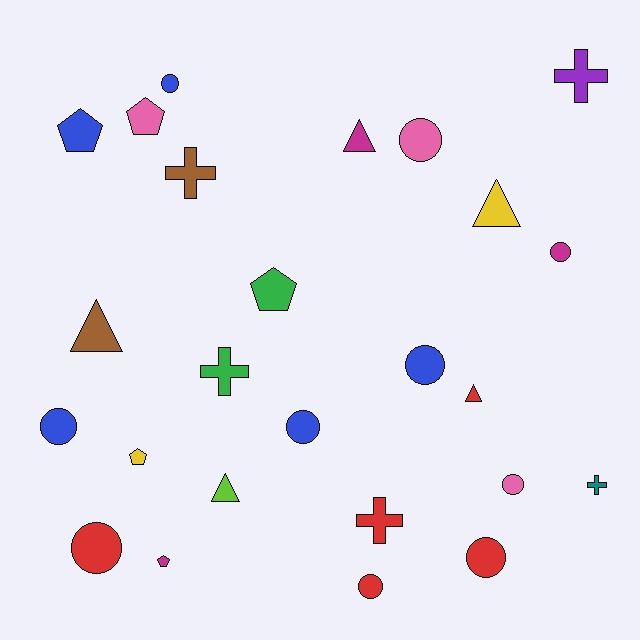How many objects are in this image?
There are 25 objects.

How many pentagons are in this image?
There are 5 pentagons.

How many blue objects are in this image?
There are 5 blue objects.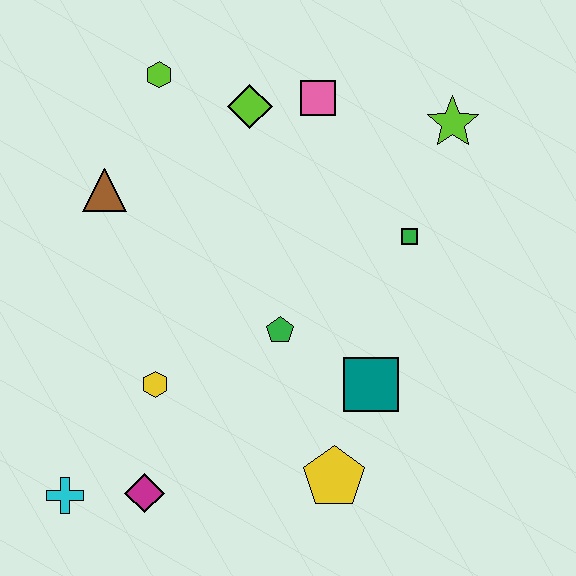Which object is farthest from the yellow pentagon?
The lime hexagon is farthest from the yellow pentagon.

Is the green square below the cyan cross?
No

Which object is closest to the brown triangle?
The lime hexagon is closest to the brown triangle.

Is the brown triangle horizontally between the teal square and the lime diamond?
No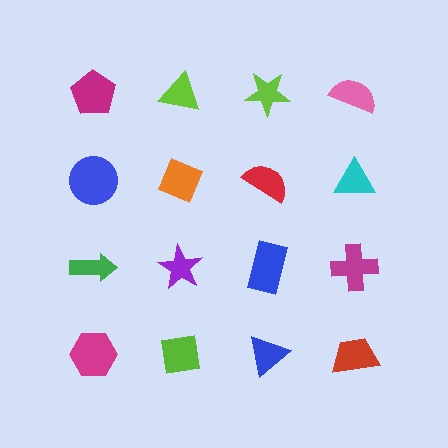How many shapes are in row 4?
4 shapes.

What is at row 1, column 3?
A lime star.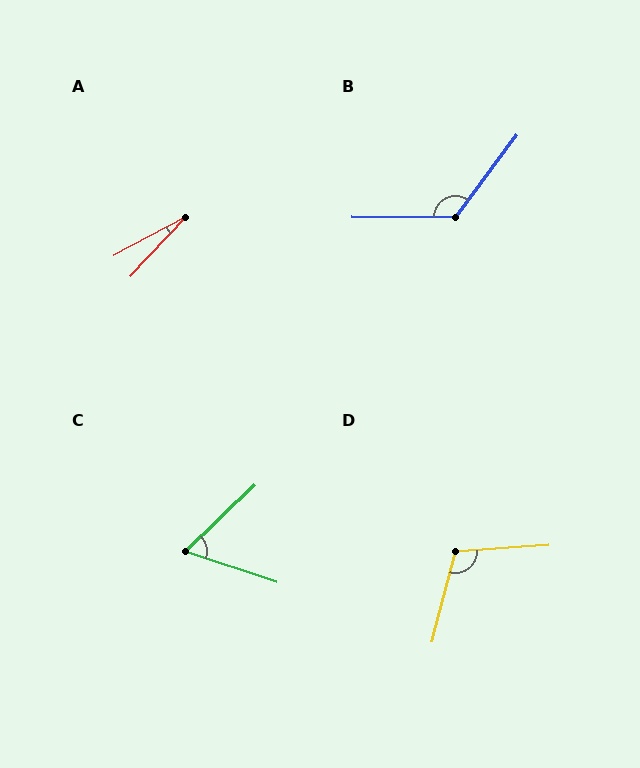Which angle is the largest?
B, at approximately 127 degrees.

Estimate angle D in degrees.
Approximately 108 degrees.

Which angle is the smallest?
A, at approximately 18 degrees.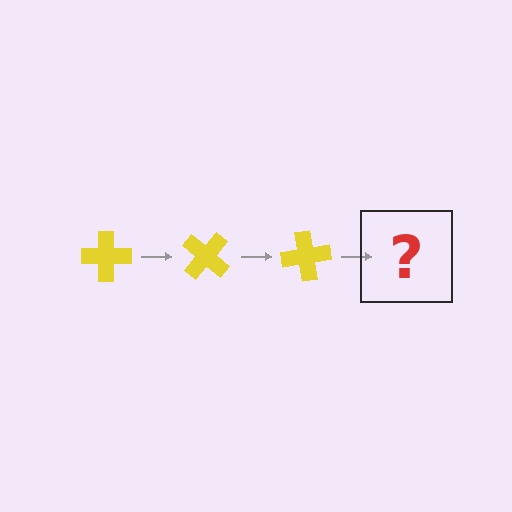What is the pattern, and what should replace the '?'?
The pattern is that the cross rotates 40 degrees each step. The '?' should be a yellow cross rotated 120 degrees.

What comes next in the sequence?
The next element should be a yellow cross rotated 120 degrees.